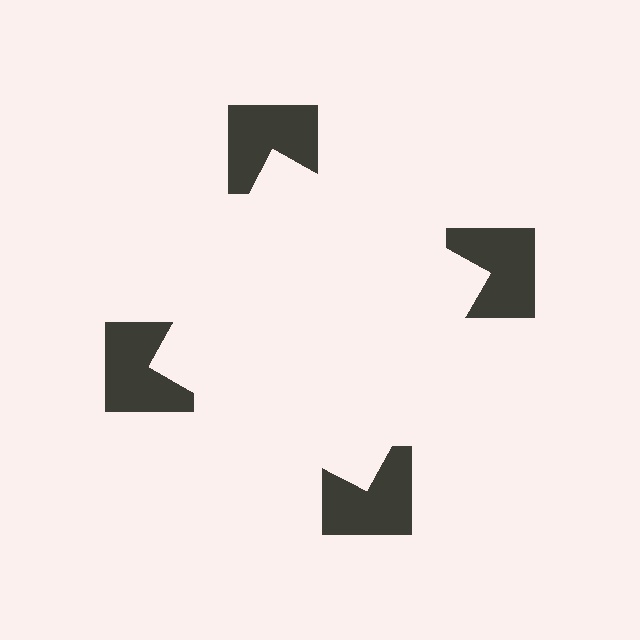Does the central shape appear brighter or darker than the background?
It typically appears slightly brighter than the background, even though no actual brightness change is drawn.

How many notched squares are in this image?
There are 4 — one at each vertex of the illusory square.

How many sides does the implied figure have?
4 sides.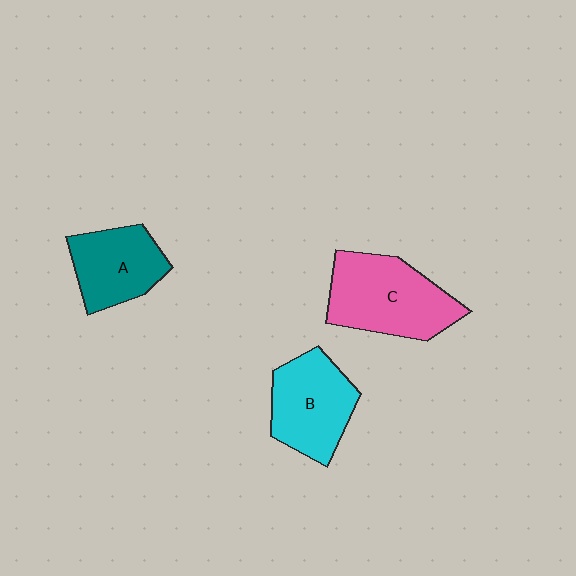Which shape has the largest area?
Shape C (pink).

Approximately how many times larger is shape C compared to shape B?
Approximately 1.2 times.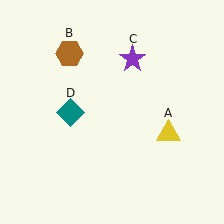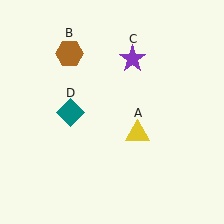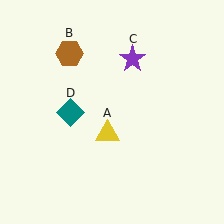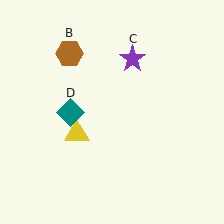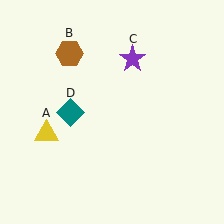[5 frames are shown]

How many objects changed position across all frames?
1 object changed position: yellow triangle (object A).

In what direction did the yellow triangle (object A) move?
The yellow triangle (object A) moved left.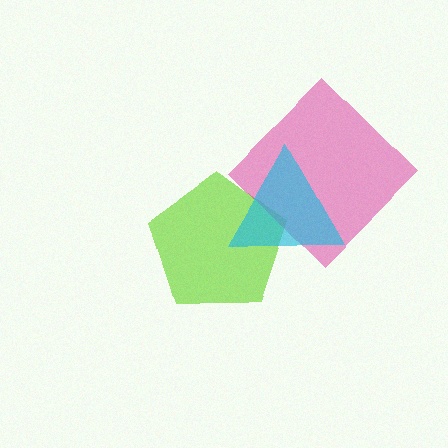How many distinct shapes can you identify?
There are 3 distinct shapes: a lime pentagon, a magenta diamond, a cyan triangle.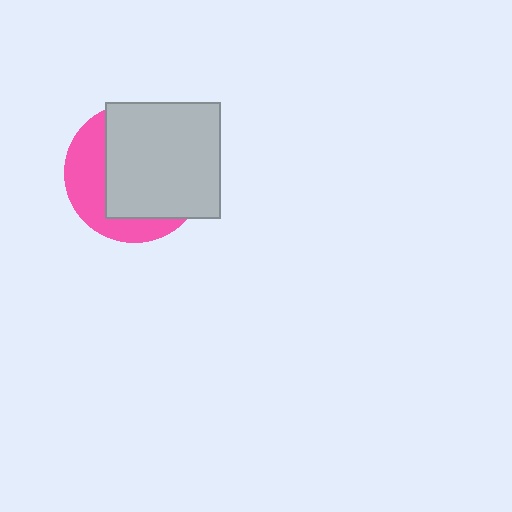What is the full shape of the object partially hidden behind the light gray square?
The partially hidden object is a pink circle.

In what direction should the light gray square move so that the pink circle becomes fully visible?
The light gray square should move right. That is the shortest direction to clear the overlap and leave the pink circle fully visible.